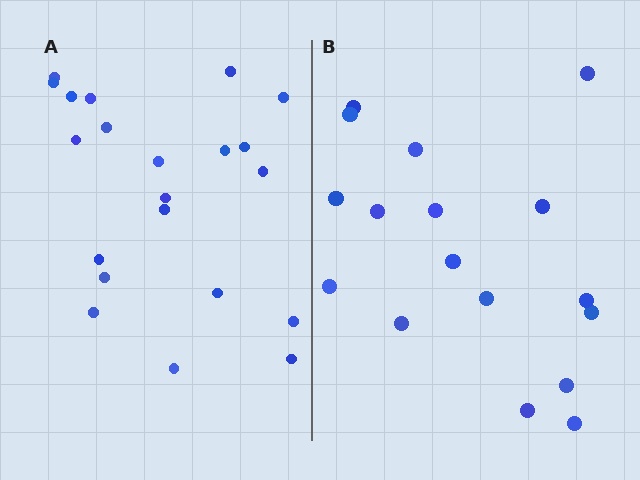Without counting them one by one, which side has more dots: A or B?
Region A (the left region) has more dots.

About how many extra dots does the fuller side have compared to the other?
Region A has about 4 more dots than region B.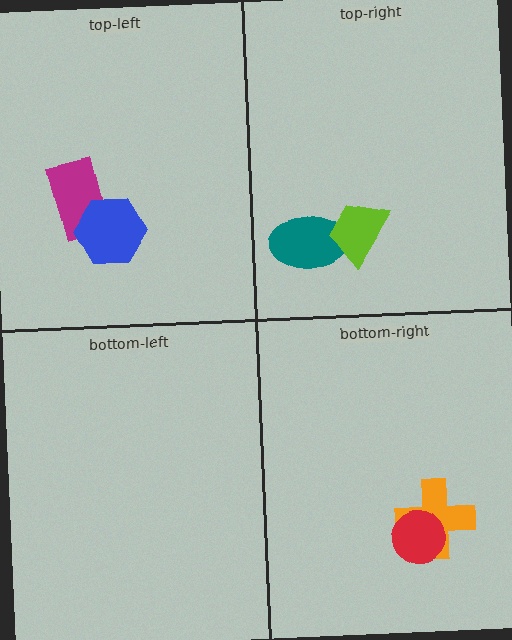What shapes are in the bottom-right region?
The orange cross, the red circle.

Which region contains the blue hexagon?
The top-left region.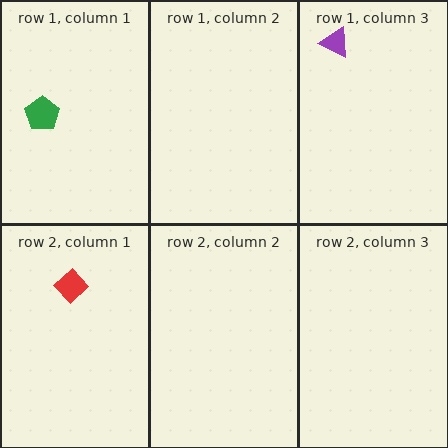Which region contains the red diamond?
The row 2, column 1 region.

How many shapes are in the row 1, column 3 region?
1.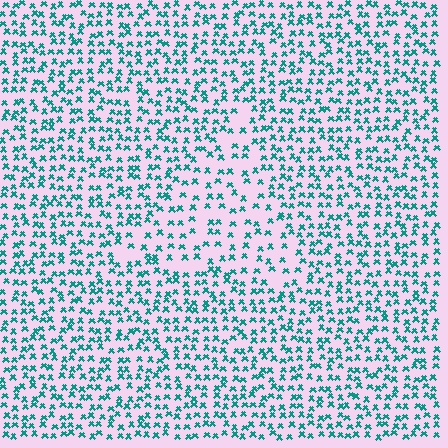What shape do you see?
I see a triangle.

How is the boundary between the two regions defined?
The boundary is defined by a change in element density (approximately 1.7x ratio). All elements are the same color, size, and shape.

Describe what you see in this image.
The image contains small teal elements arranged at two different densities. A triangle-shaped region is visible where the elements are less densely packed than the surrounding area.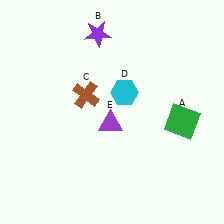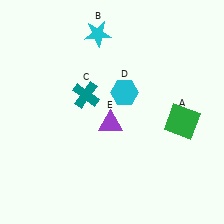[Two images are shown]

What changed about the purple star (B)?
In Image 1, B is purple. In Image 2, it changed to cyan.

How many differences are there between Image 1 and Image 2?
There are 2 differences between the two images.